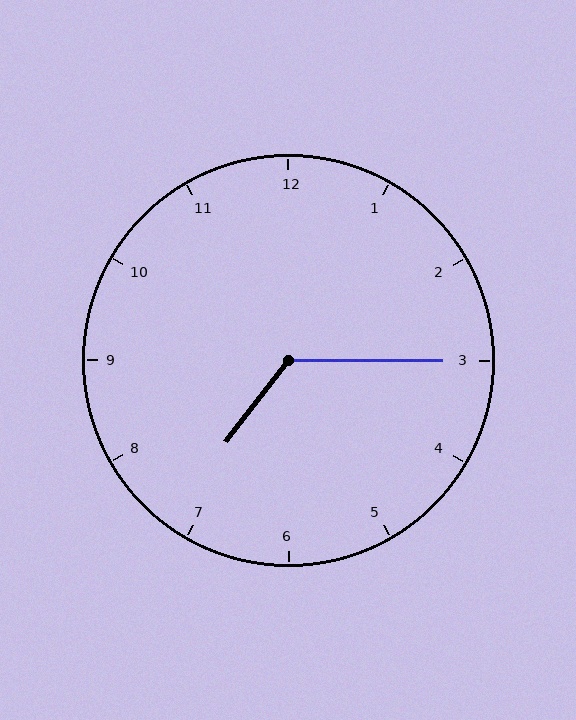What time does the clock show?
7:15.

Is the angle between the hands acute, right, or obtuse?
It is obtuse.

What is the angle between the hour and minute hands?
Approximately 128 degrees.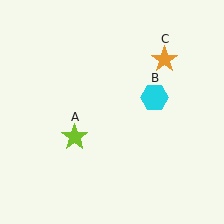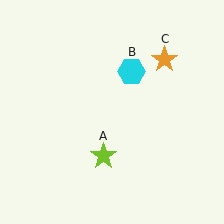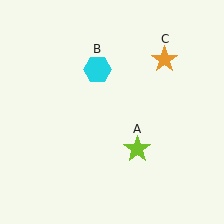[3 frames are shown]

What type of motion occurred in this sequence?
The lime star (object A), cyan hexagon (object B) rotated counterclockwise around the center of the scene.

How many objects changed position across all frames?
2 objects changed position: lime star (object A), cyan hexagon (object B).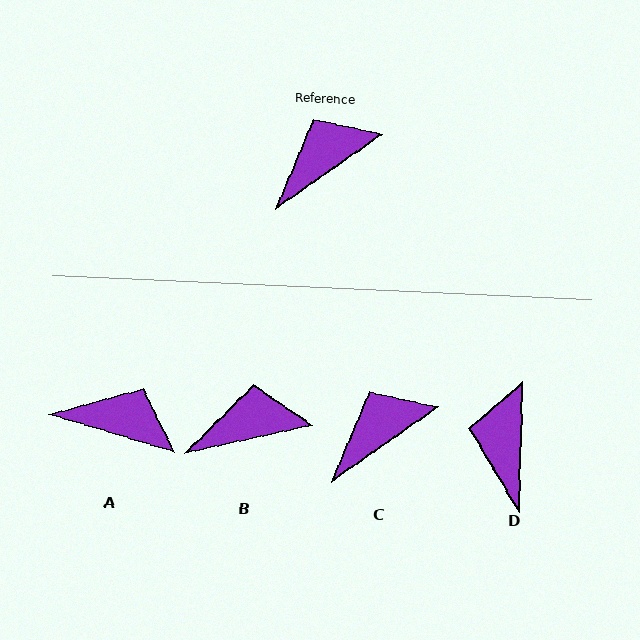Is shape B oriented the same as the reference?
No, it is off by about 22 degrees.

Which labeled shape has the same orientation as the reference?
C.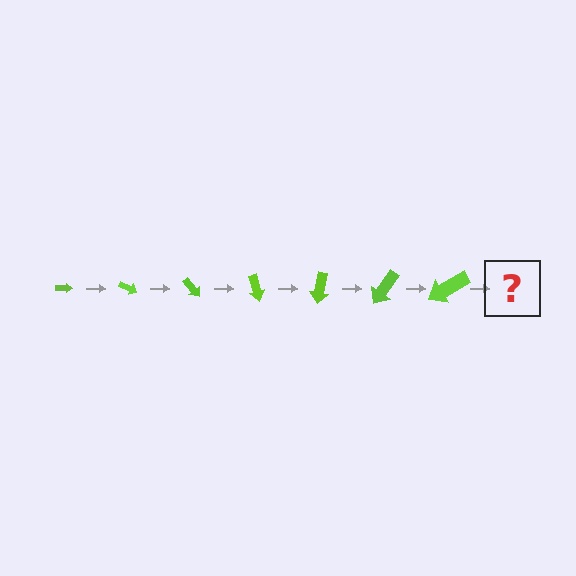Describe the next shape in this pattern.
It should be an arrow, larger than the previous one and rotated 175 degrees from the start.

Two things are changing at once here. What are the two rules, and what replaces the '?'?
The two rules are that the arrow grows larger each step and it rotates 25 degrees each step. The '?' should be an arrow, larger than the previous one and rotated 175 degrees from the start.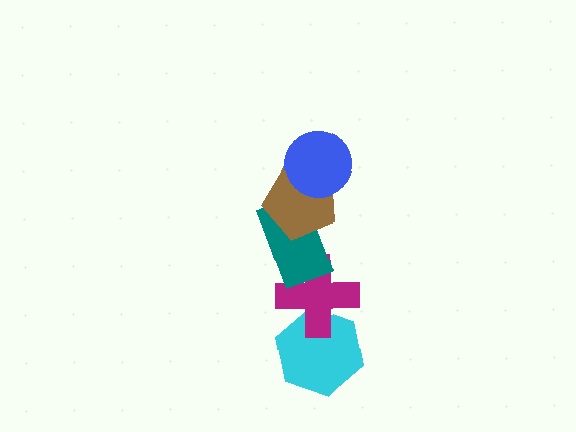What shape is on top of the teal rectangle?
The brown pentagon is on top of the teal rectangle.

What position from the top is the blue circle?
The blue circle is 1st from the top.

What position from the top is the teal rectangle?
The teal rectangle is 3rd from the top.